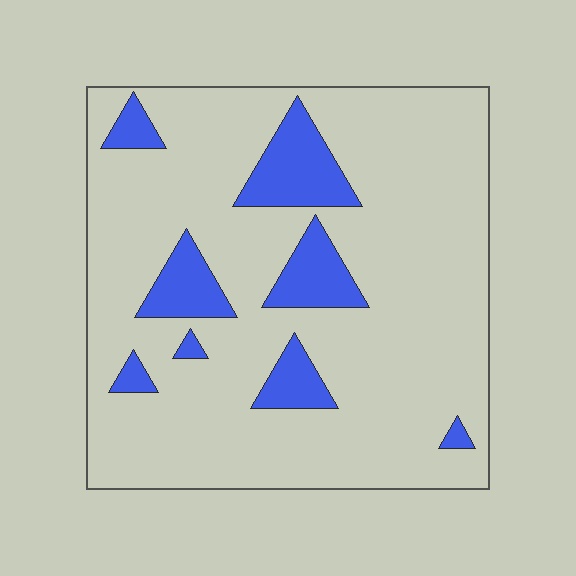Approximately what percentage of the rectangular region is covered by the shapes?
Approximately 15%.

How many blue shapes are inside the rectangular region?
8.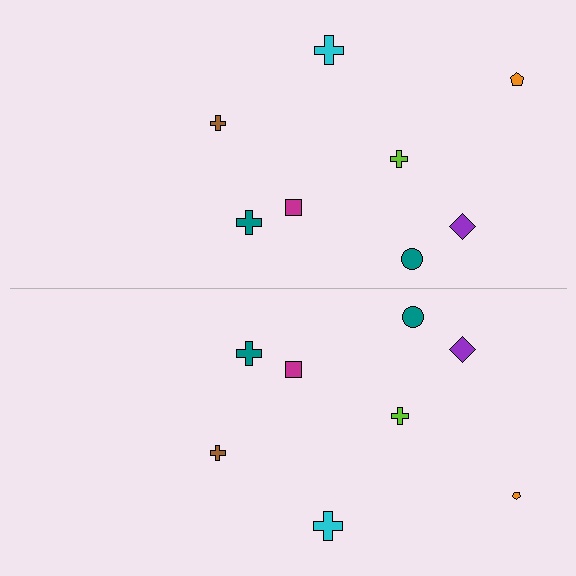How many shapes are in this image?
There are 16 shapes in this image.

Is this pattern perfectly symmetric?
No, the pattern is not perfectly symmetric. The orange pentagon on the bottom side has a different size than its mirror counterpart.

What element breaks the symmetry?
The orange pentagon on the bottom side has a different size than its mirror counterpart.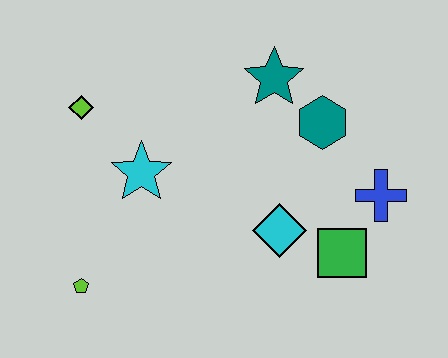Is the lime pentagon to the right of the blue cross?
No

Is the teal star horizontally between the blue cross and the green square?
No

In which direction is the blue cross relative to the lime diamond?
The blue cross is to the right of the lime diamond.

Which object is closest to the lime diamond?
The cyan star is closest to the lime diamond.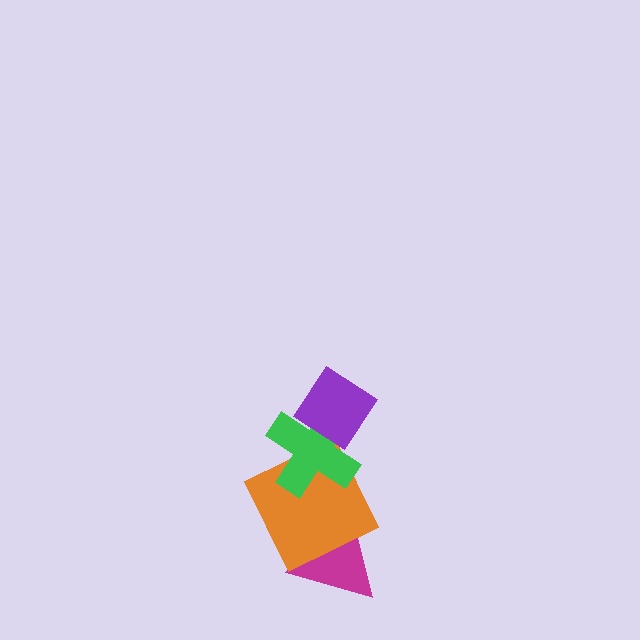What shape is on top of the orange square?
The green cross is on top of the orange square.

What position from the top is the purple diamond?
The purple diamond is 1st from the top.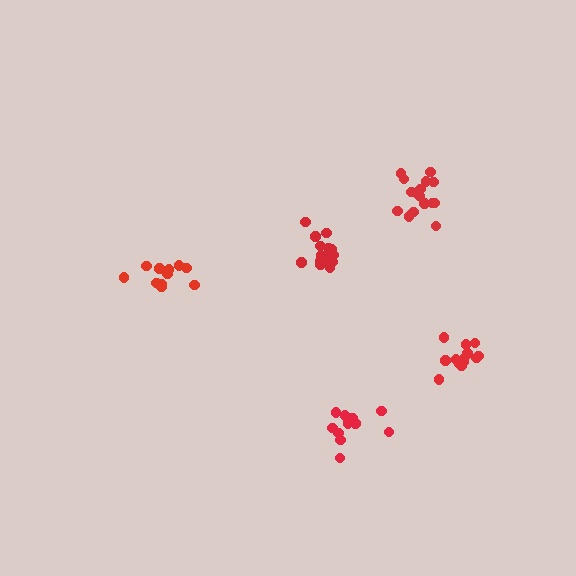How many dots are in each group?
Group 1: 13 dots, Group 2: 15 dots, Group 3: 12 dots, Group 4: 15 dots, Group 5: 11 dots (66 total).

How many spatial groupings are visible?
There are 5 spatial groupings.